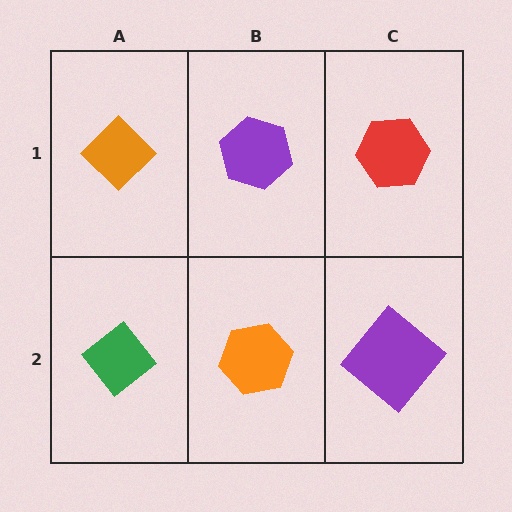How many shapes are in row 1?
3 shapes.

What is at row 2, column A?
A green diamond.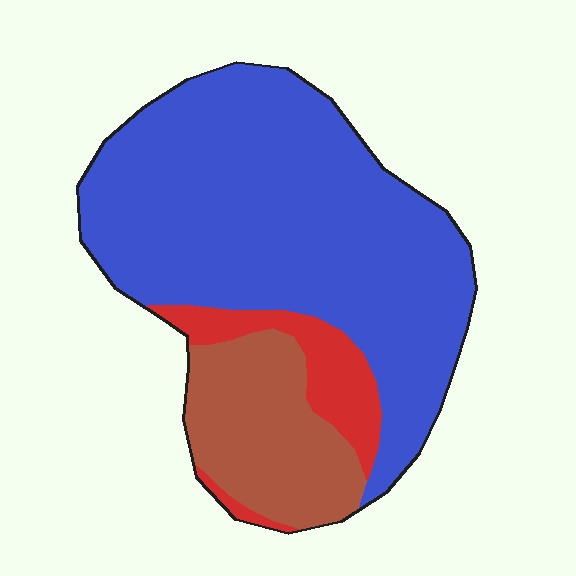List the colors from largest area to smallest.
From largest to smallest: blue, brown, red.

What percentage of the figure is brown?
Brown takes up about one fifth (1/5) of the figure.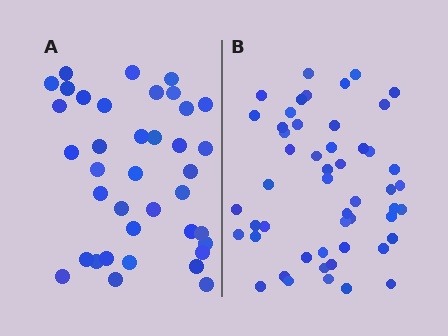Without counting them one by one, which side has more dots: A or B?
Region B (the right region) has more dots.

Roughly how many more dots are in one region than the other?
Region B has approximately 15 more dots than region A.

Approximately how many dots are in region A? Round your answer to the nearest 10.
About 40 dots. (The exact count is 38, which rounds to 40.)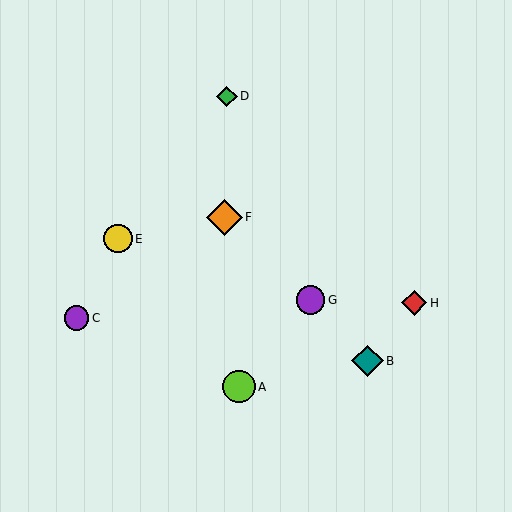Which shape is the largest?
The orange diamond (labeled F) is the largest.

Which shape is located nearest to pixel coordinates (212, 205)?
The orange diamond (labeled F) at (225, 217) is nearest to that location.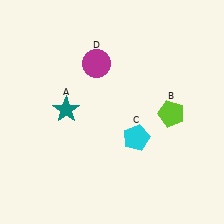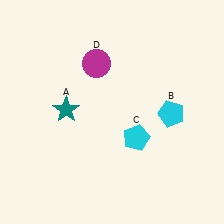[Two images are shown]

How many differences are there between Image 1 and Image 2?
There is 1 difference between the two images.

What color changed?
The pentagon (B) changed from lime in Image 1 to cyan in Image 2.